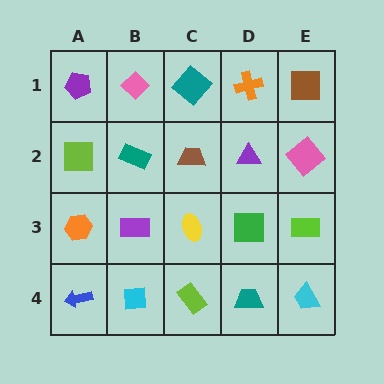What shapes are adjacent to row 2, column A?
A purple pentagon (row 1, column A), an orange hexagon (row 3, column A), a teal rectangle (row 2, column B).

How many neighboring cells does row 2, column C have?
4.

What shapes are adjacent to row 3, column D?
A purple triangle (row 2, column D), a teal trapezoid (row 4, column D), a yellow ellipse (row 3, column C), a lime rectangle (row 3, column E).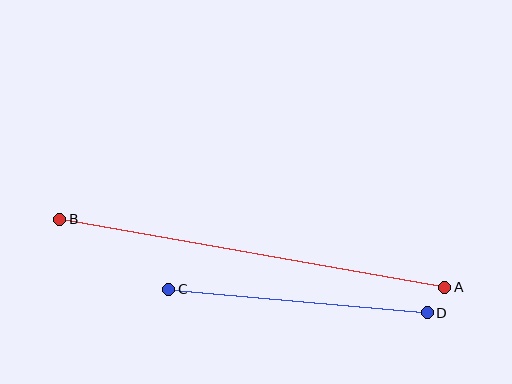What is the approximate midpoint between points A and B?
The midpoint is at approximately (252, 253) pixels.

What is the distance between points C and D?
The distance is approximately 259 pixels.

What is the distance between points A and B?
The distance is approximately 391 pixels.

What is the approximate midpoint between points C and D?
The midpoint is at approximately (298, 301) pixels.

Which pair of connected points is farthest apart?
Points A and B are farthest apart.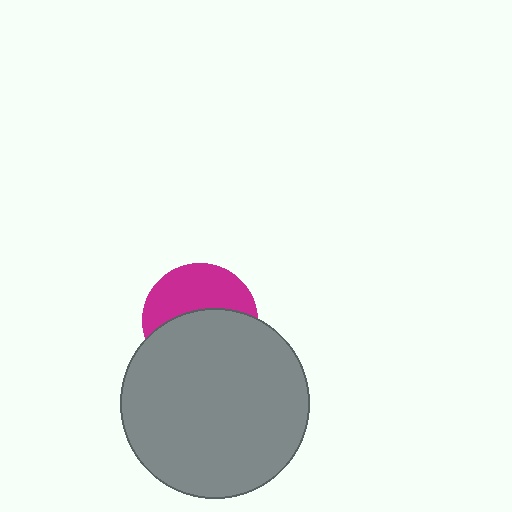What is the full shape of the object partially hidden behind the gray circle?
The partially hidden object is a magenta circle.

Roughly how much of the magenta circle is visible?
A small part of it is visible (roughly 45%).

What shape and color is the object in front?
The object in front is a gray circle.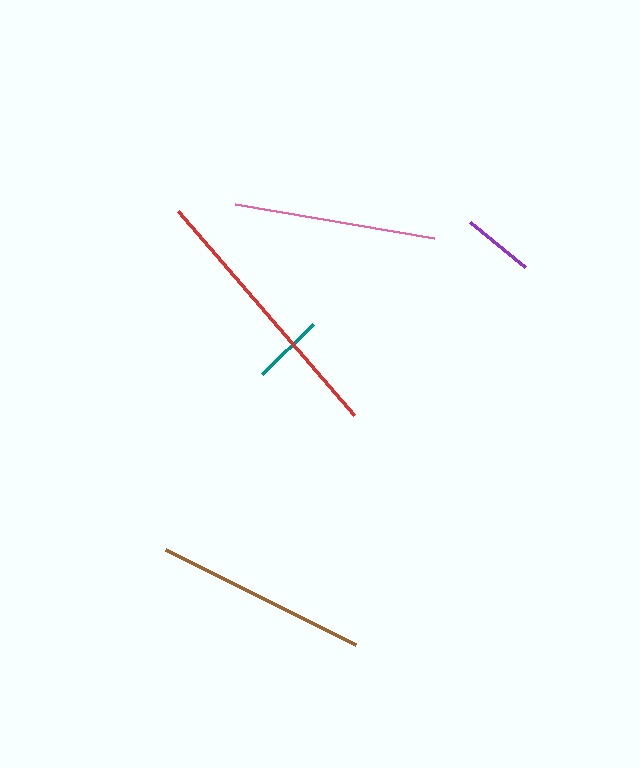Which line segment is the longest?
The red line is the longest at approximately 270 pixels.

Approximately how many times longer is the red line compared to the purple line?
The red line is approximately 3.8 times the length of the purple line.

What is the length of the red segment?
The red segment is approximately 270 pixels long.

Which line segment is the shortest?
The purple line is the shortest at approximately 71 pixels.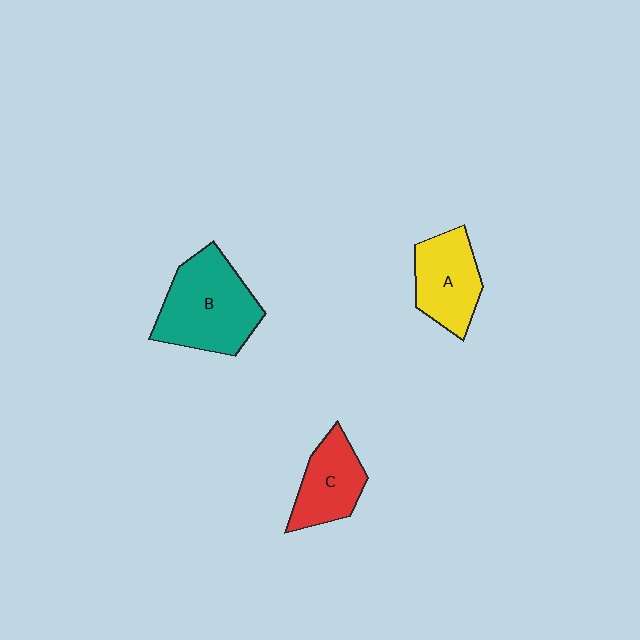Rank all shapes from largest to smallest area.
From largest to smallest: B (teal), A (yellow), C (red).